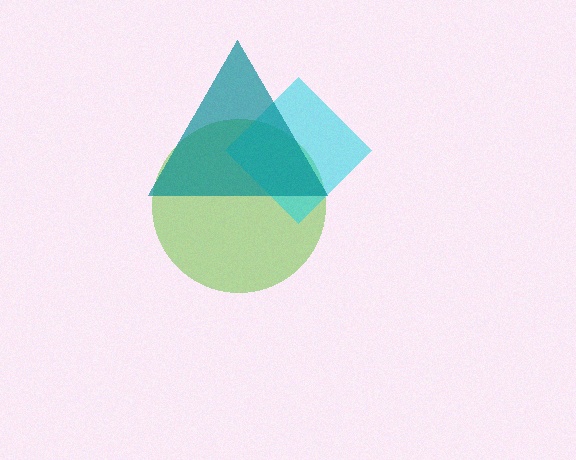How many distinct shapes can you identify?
There are 3 distinct shapes: a lime circle, a cyan diamond, a teal triangle.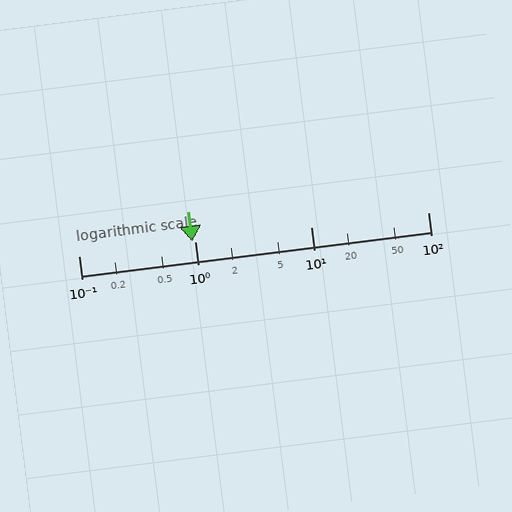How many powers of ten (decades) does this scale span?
The scale spans 3 decades, from 0.1 to 100.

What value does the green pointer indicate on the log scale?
The pointer indicates approximately 0.94.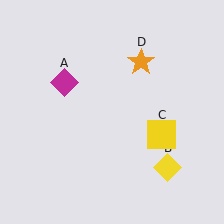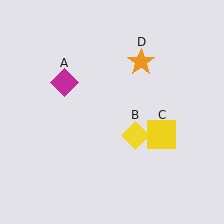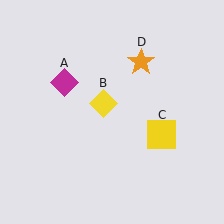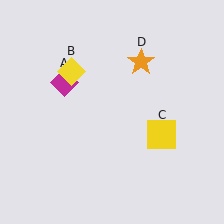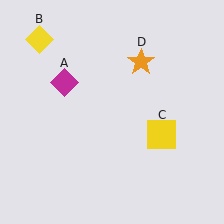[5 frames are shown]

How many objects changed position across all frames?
1 object changed position: yellow diamond (object B).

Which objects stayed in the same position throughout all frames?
Magenta diamond (object A) and yellow square (object C) and orange star (object D) remained stationary.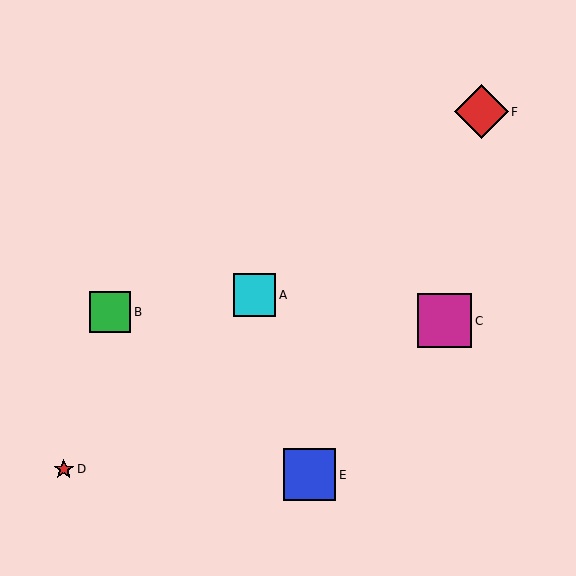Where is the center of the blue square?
The center of the blue square is at (310, 475).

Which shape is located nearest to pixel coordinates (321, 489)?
The blue square (labeled E) at (310, 475) is nearest to that location.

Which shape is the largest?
The red diamond (labeled F) is the largest.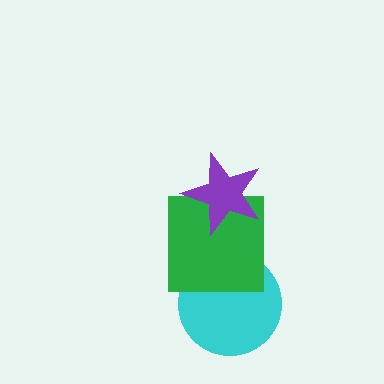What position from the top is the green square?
The green square is 2nd from the top.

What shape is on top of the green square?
The purple star is on top of the green square.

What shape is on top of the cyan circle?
The green square is on top of the cyan circle.